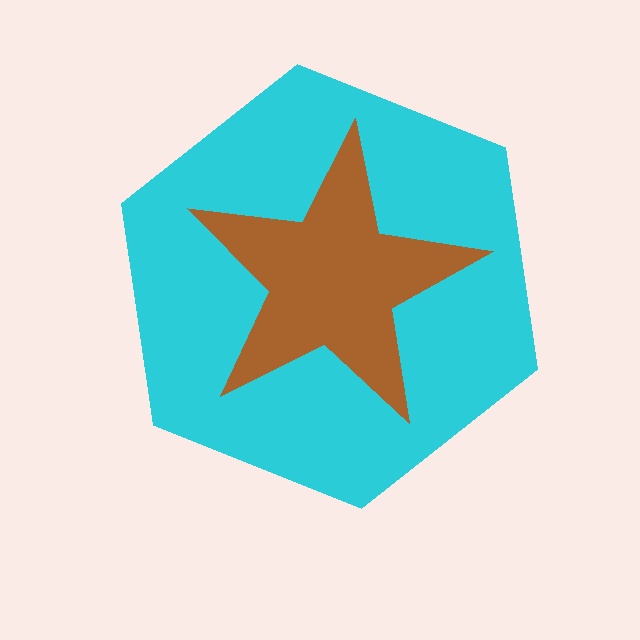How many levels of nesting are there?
2.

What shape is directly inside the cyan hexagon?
The brown star.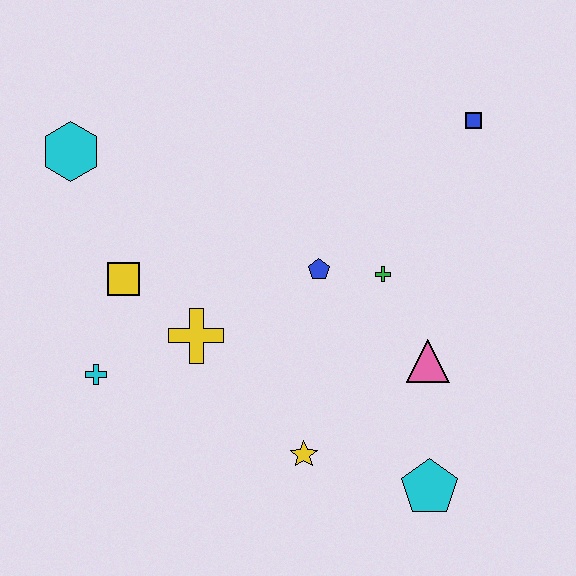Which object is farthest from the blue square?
The cyan cross is farthest from the blue square.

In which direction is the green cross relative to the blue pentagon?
The green cross is to the right of the blue pentagon.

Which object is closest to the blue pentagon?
The green cross is closest to the blue pentagon.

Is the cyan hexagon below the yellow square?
No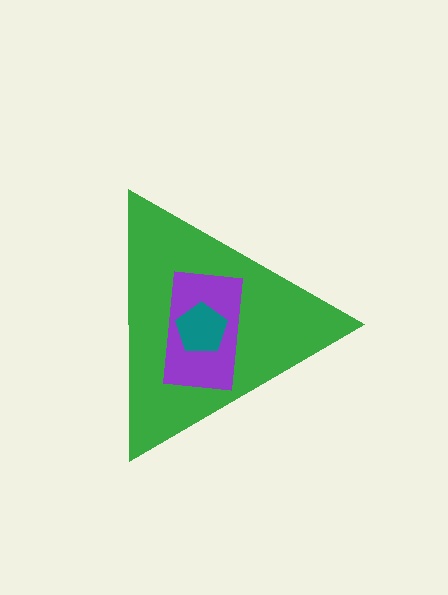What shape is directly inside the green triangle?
The purple rectangle.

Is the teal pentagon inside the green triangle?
Yes.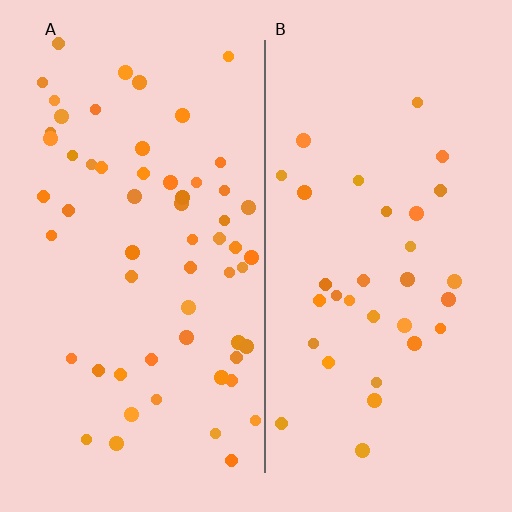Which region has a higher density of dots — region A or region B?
A (the left).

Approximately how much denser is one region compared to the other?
Approximately 1.8× — region A over region B.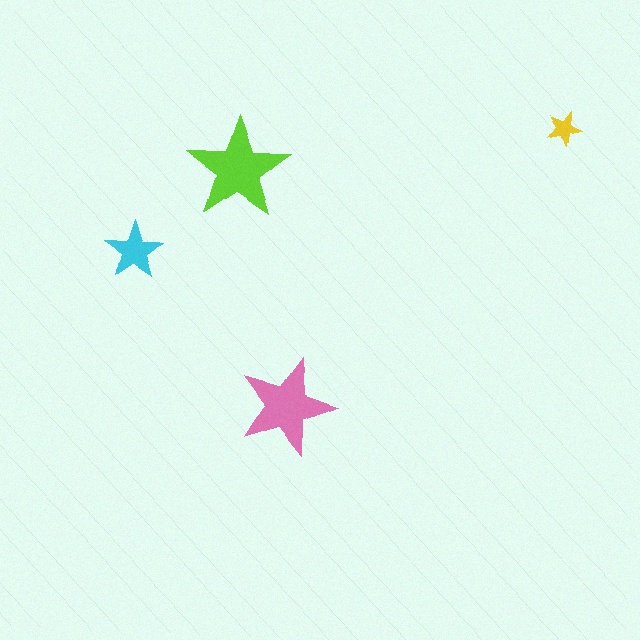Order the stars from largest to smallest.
the lime one, the pink one, the cyan one, the yellow one.